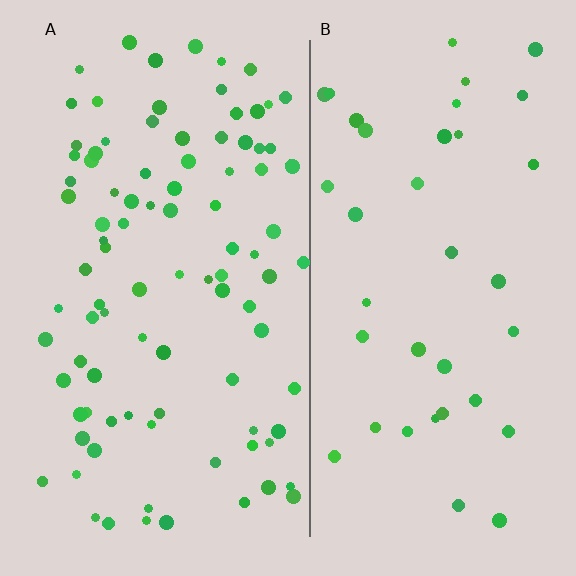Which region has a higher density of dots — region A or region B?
A (the left).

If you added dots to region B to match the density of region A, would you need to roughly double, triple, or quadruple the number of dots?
Approximately triple.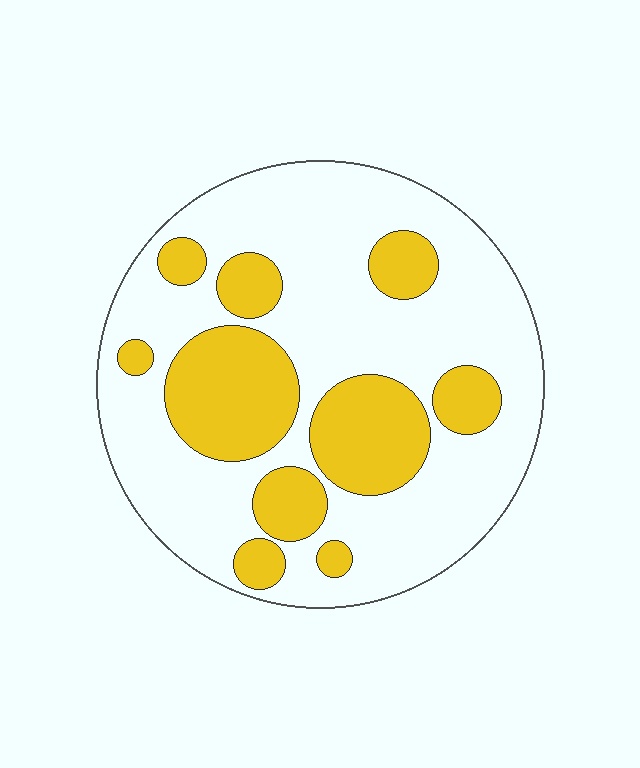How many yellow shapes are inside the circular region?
10.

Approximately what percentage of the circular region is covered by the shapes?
Approximately 30%.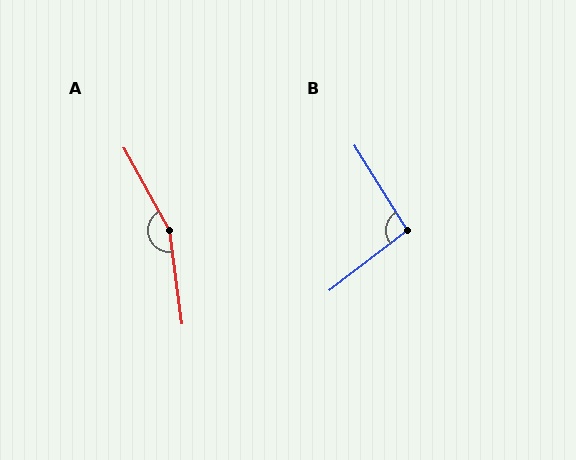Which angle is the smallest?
B, at approximately 96 degrees.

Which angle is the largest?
A, at approximately 159 degrees.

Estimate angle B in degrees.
Approximately 96 degrees.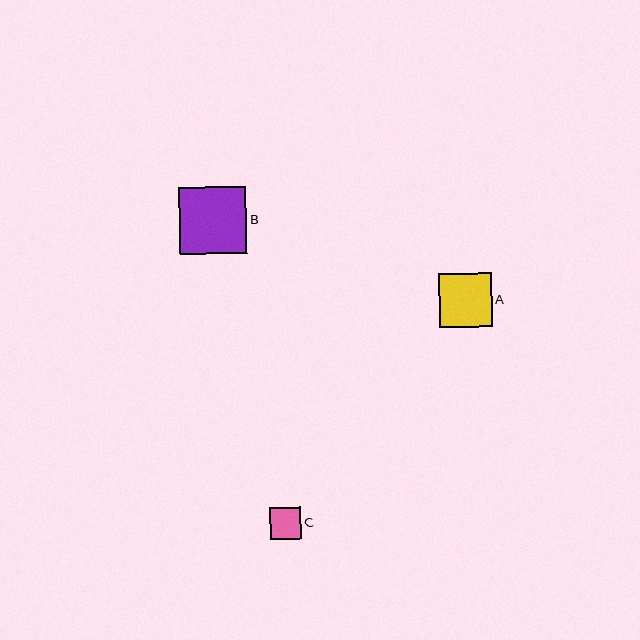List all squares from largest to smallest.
From largest to smallest: B, A, C.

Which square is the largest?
Square B is the largest with a size of approximately 67 pixels.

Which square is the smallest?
Square C is the smallest with a size of approximately 32 pixels.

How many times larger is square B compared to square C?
Square B is approximately 2.1 times the size of square C.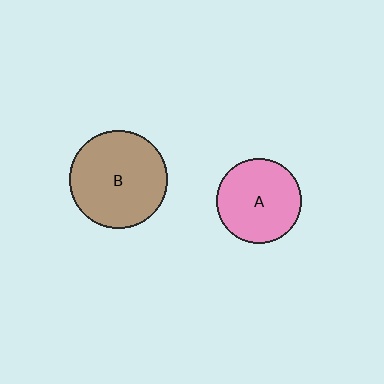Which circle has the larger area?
Circle B (brown).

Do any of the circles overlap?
No, none of the circles overlap.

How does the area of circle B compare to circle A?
Approximately 1.3 times.